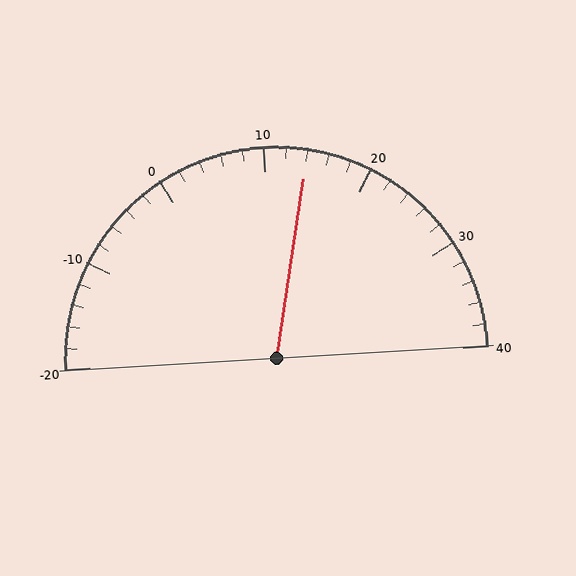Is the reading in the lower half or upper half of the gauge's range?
The reading is in the upper half of the range (-20 to 40).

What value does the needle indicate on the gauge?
The needle indicates approximately 14.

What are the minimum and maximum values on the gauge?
The gauge ranges from -20 to 40.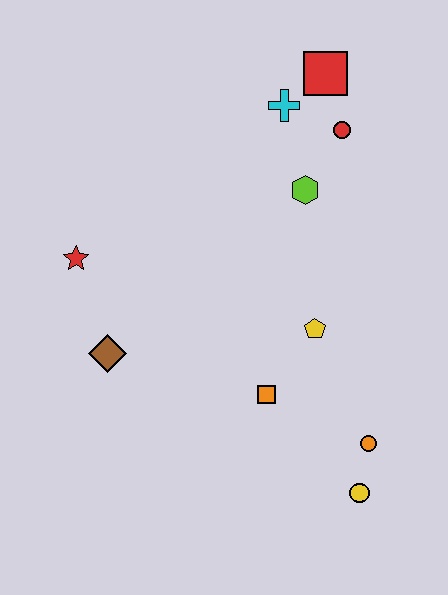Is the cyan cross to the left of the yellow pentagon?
Yes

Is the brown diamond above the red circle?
No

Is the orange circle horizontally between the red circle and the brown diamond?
No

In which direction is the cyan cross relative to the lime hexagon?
The cyan cross is above the lime hexagon.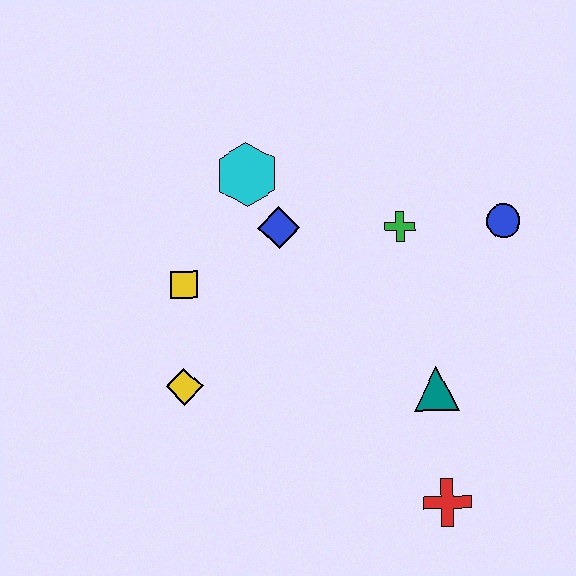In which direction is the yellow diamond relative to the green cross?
The yellow diamond is to the left of the green cross.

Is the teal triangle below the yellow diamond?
Yes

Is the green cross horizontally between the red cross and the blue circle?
No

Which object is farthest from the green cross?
The red cross is farthest from the green cross.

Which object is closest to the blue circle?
The green cross is closest to the blue circle.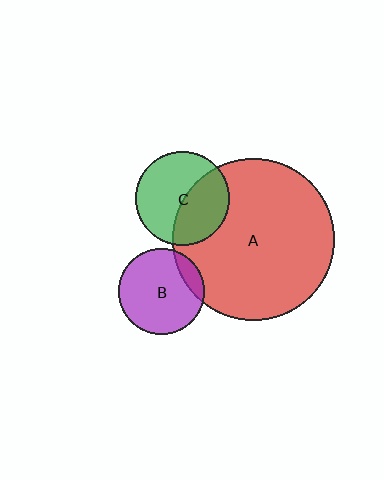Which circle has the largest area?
Circle A (red).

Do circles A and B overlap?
Yes.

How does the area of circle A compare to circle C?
Approximately 3.0 times.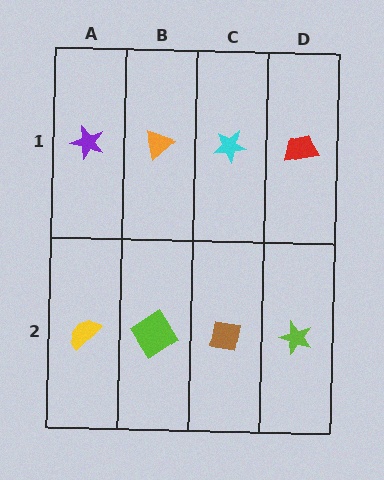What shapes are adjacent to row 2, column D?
A red trapezoid (row 1, column D), a brown square (row 2, column C).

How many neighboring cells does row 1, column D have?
2.